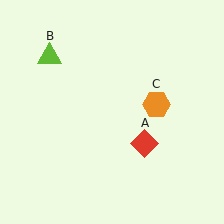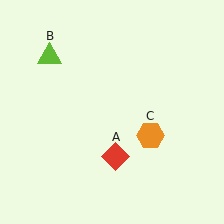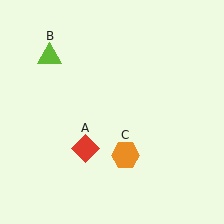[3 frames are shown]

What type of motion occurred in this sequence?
The red diamond (object A), orange hexagon (object C) rotated clockwise around the center of the scene.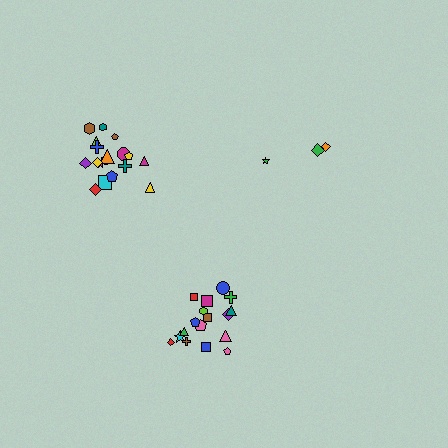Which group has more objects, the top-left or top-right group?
The top-left group.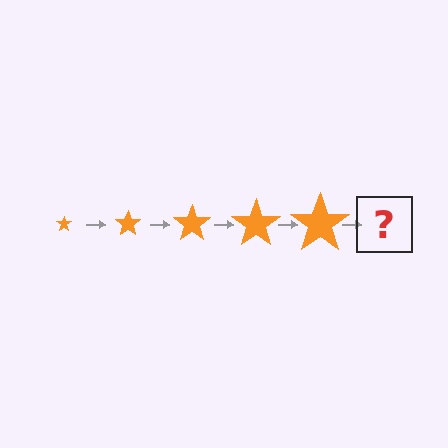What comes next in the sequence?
The next element should be an orange star, larger than the previous one.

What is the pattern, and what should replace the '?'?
The pattern is that the star gets progressively larger each step. The '?' should be an orange star, larger than the previous one.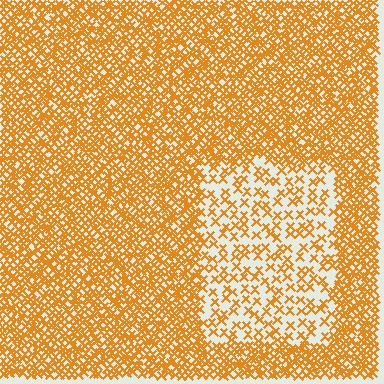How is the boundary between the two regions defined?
The boundary is defined by a change in element density (approximately 2.5x ratio). All elements are the same color, size, and shape.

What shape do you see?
I see a rectangle.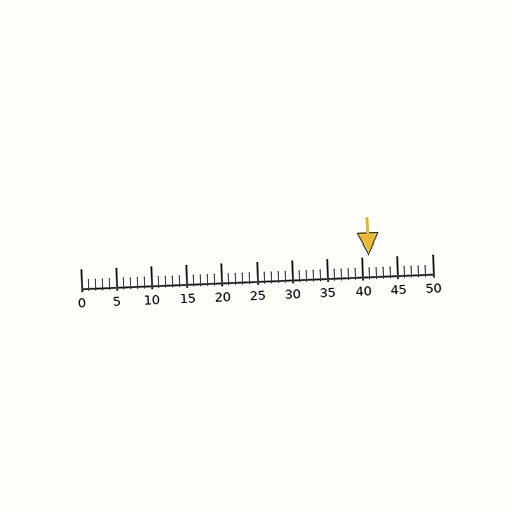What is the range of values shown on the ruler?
The ruler shows values from 0 to 50.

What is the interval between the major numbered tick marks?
The major tick marks are spaced 5 units apart.